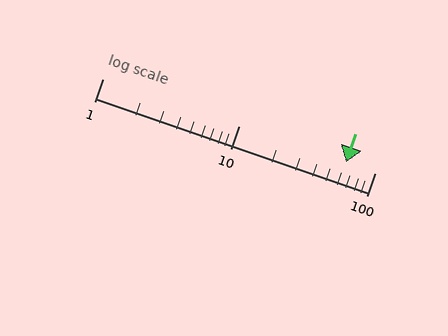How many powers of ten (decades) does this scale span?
The scale spans 2 decades, from 1 to 100.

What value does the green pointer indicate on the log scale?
The pointer indicates approximately 61.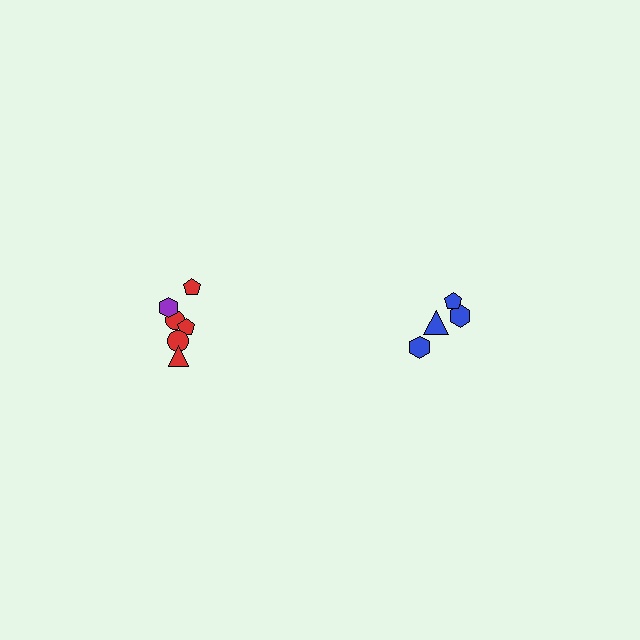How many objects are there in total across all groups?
There are 10 objects.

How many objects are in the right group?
There are 4 objects.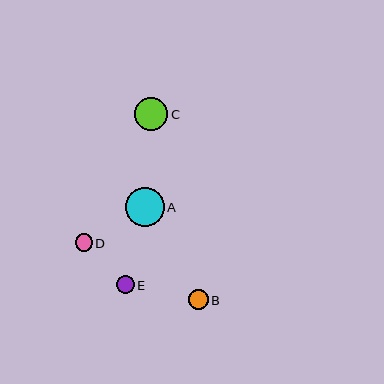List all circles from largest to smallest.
From largest to smallest: A, C, B, E, D.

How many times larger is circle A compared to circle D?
Circle A is approximately 2.2 times the size of circle D.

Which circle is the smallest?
Circle D is the smallest with a size of approximately 17 pixels.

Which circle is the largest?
Circle A is the largest with a size of approximately 39 pixels.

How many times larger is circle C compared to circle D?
Circle C is approximately 1.9 times the size of circle D.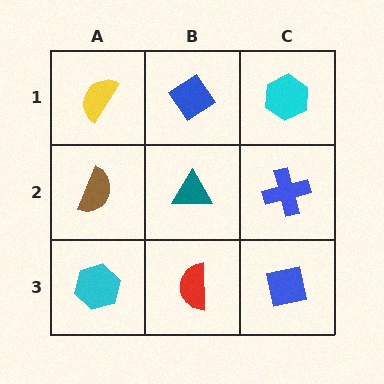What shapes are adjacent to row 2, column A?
A yellow semicircle (row 1, column A), a cyan hexagon (row 3, column A), a teal triangle (row 2, column B).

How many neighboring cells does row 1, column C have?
2.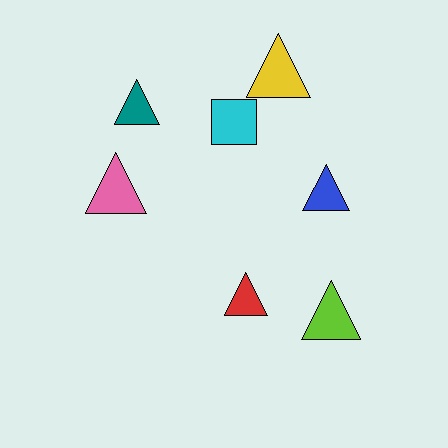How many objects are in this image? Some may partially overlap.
There are 7 objects.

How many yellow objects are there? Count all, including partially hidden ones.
There is 1 yellow object.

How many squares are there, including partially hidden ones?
There is 1 square.